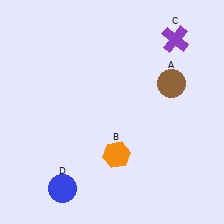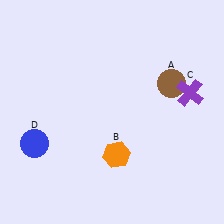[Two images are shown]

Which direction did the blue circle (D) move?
The blue circle (D) moved up.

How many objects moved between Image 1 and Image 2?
2 objects moved between the two images.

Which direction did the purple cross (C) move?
The purple cross (C) moved down.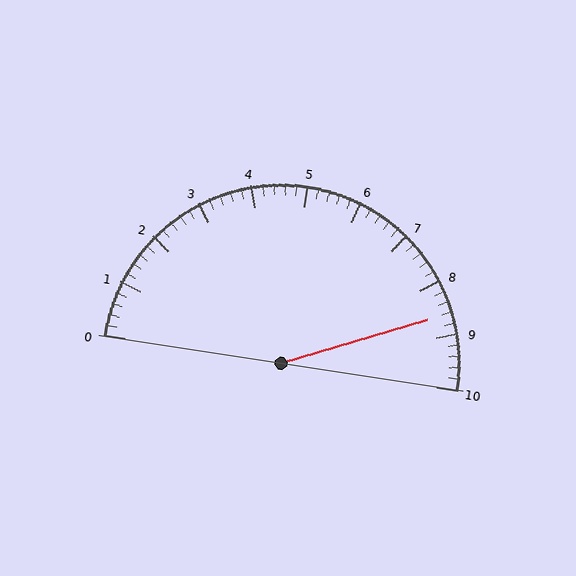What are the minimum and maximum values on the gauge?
The gauge ranges from 0 to 10.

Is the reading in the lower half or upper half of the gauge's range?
The reading is in the upper half of the range (0 to 10).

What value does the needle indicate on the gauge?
The needle indicates approximately 8.6.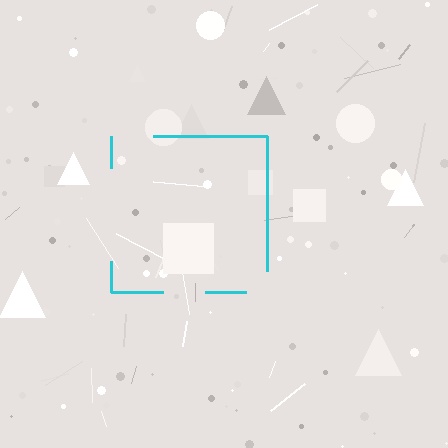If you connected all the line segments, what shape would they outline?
They would outline a square.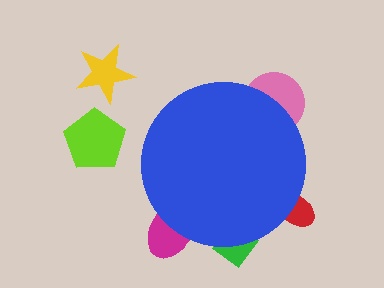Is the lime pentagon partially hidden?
No, the lime pentagon is fully visible.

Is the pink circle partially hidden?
Yes, the pink circle is partially hidden behind the blue circle.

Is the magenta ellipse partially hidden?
Yes, the magenta ellipse is partially hidden behind the blue circle.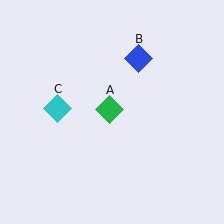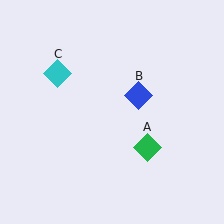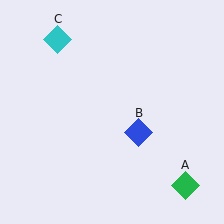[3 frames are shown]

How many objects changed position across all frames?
3 objects changed position: green diamond (object A), blue diamond (object B), cyan diamond (object C).